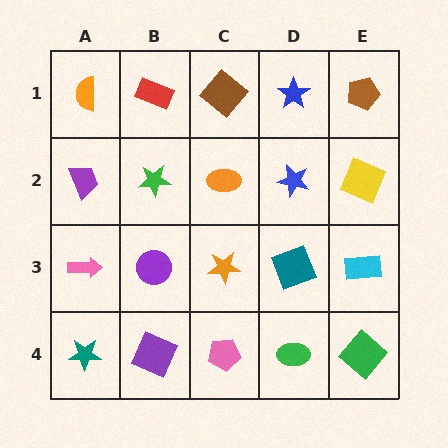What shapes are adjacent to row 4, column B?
A purple circle (row 3, column B), a teal star (row 4, column A), a pink pentagon (row 4, column C).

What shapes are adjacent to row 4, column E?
A cyan rectangle (row 3, column E), a green ellipse (row 4, column D).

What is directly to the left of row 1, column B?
An orange semicircle.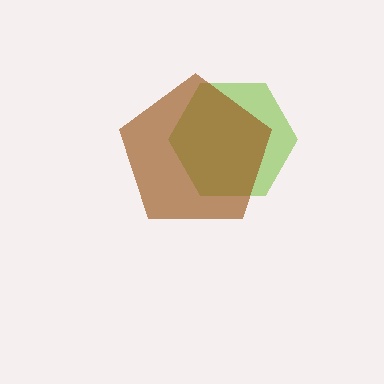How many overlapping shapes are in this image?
There are 2 overlapping shapes in the image.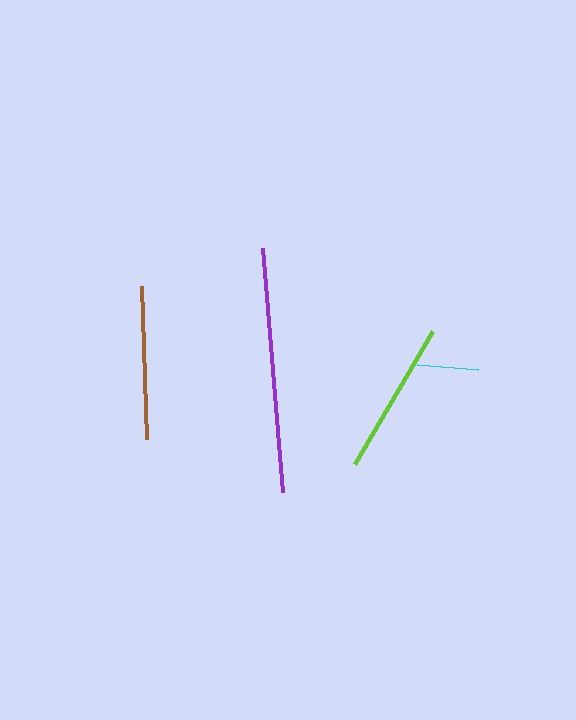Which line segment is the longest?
The purple line is the longest at approximately 245 pixels.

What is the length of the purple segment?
The purple segment is approximately 245 pixels long.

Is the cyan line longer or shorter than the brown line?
The brown line is longer than the cyan line.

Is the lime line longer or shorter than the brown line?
The lime line is longer than the brown line.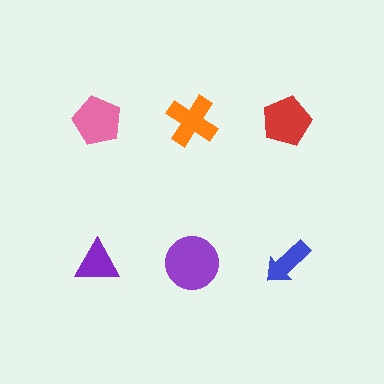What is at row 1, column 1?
A pink pentagon.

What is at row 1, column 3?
A red pentagon.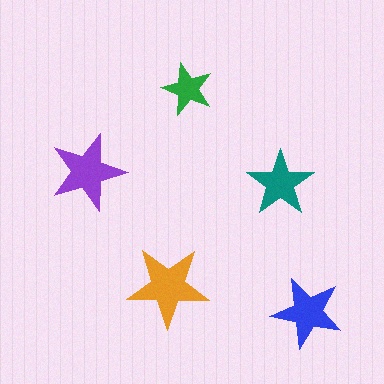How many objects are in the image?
There are 5 objects in the image.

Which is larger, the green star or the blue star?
The blue one.